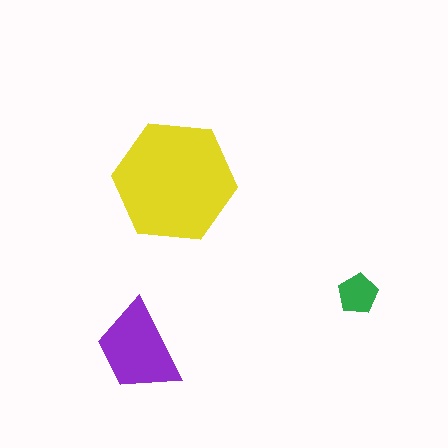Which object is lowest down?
The purple trapezoid is bottommost.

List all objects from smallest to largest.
The green pentagon, the purple trapezoid, the yellow hexagon.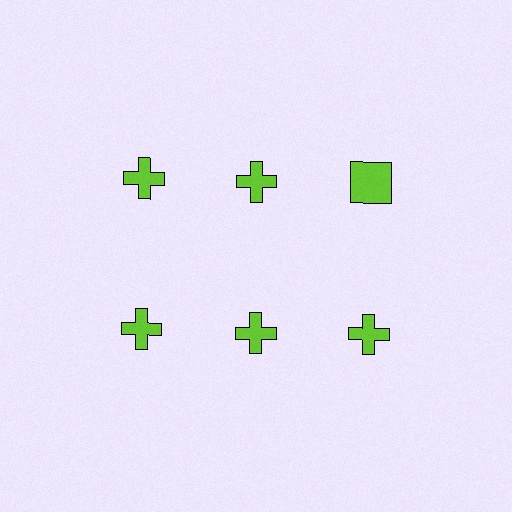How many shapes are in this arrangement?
There are 6 shapes arranged in a grid pattern.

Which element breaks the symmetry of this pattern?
The lime square in the top row, center column breaks the symmetry. All other shapes are lime crosses.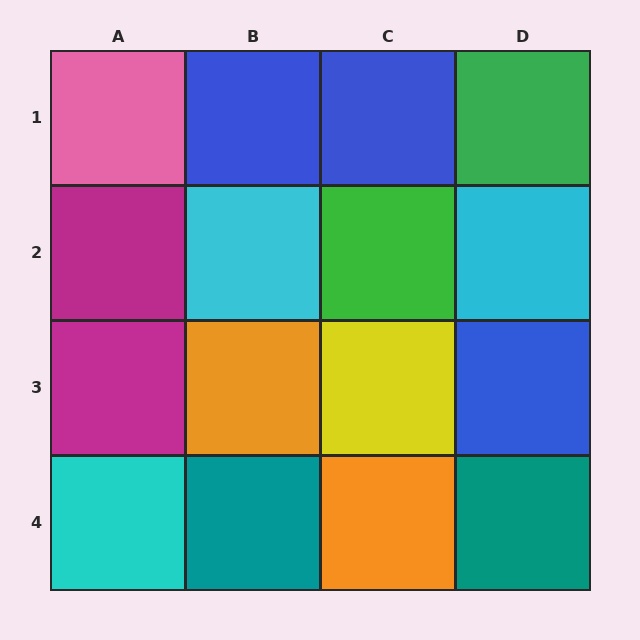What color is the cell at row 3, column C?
Yellow.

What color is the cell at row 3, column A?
Magenta.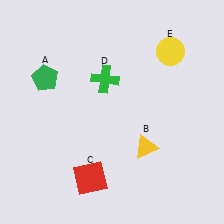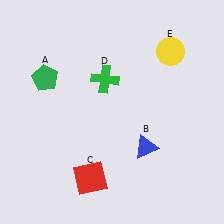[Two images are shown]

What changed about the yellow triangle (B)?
In Image 1, B is yellow. In Image 2, it changed to blue.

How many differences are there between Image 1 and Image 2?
There is 1 difference between the two images.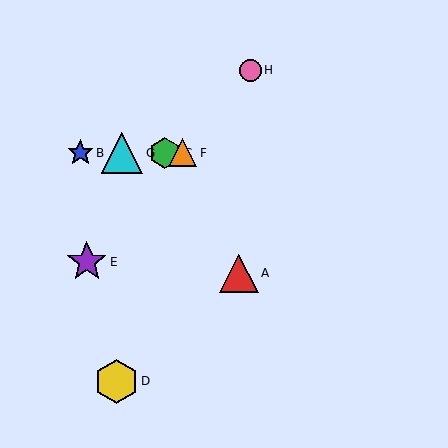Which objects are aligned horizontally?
Objects B, C, F, G are aligned horizontally.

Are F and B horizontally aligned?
Yes, both are at y≈153.